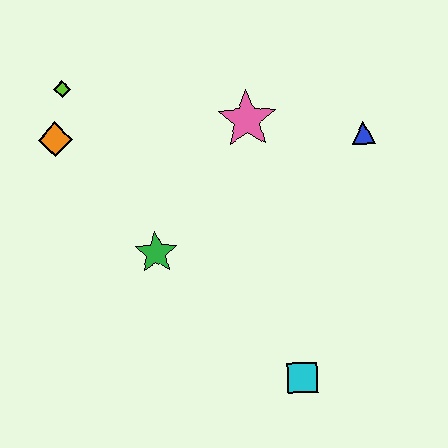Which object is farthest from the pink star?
The cyan square is farthest from the pink star.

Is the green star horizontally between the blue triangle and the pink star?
No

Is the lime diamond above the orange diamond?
Yes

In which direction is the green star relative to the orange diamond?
The green star is below the orange diamond.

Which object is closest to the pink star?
The blue triangle is closest to the pink star.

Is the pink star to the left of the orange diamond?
No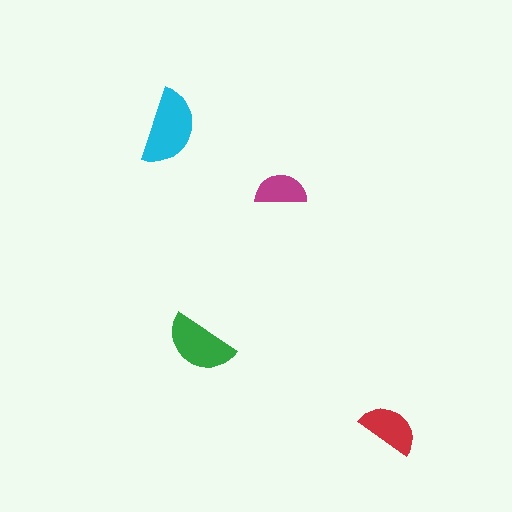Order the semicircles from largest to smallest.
the cyan one, the green one, the red one, the magenta one.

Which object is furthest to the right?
The red semicircle is rightmost.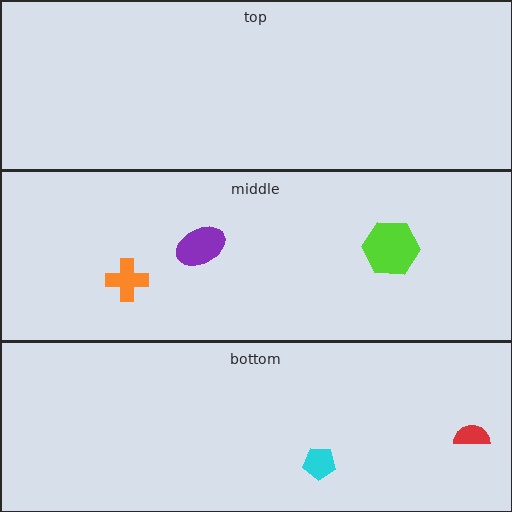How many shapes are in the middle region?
3.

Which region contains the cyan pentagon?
The bottom region.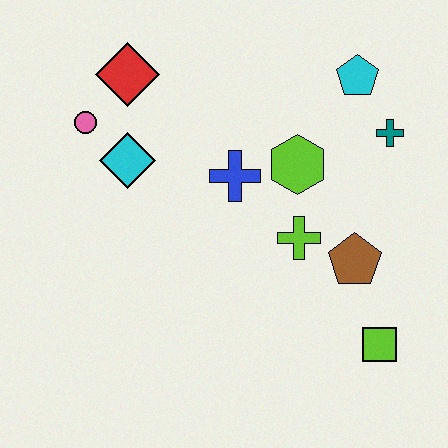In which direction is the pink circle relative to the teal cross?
The pink circle is to the left of the teal cross.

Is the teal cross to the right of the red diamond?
Yes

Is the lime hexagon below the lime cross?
No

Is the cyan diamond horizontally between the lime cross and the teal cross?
No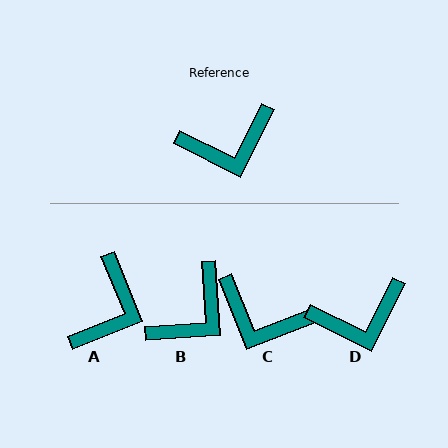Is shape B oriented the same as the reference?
No, it is off by about 30 degrees.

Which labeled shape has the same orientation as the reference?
D.